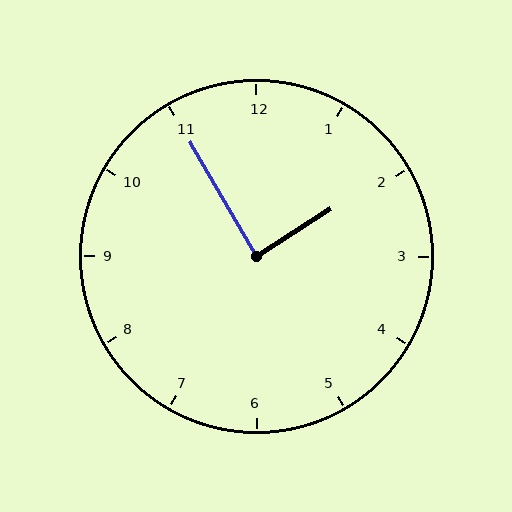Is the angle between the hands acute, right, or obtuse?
It is right.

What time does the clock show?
1:55.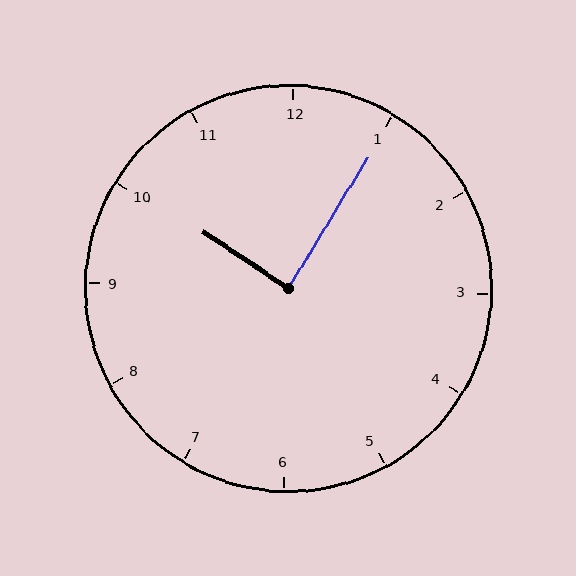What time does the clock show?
10:05.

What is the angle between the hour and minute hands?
Approximately 88 degrees.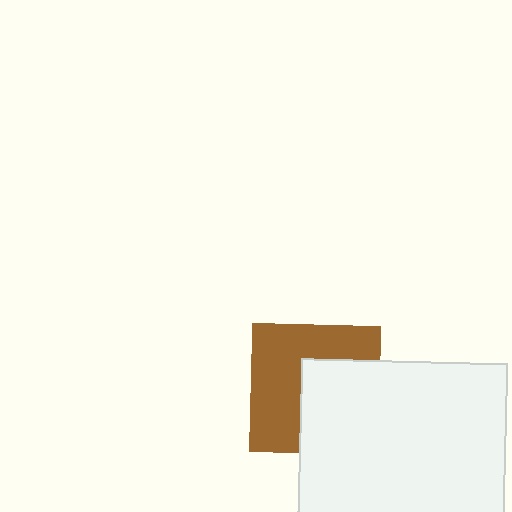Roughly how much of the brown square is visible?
About half of it is visible (roughly 55%).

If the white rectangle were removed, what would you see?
You would see the complete brown square.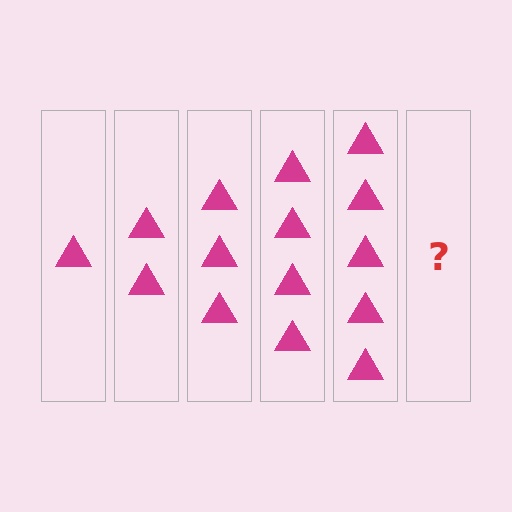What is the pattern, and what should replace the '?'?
The pattern is that each step adds one more triangle. The '?' should be 6 triangles.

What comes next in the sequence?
The next element should be 6 triangles.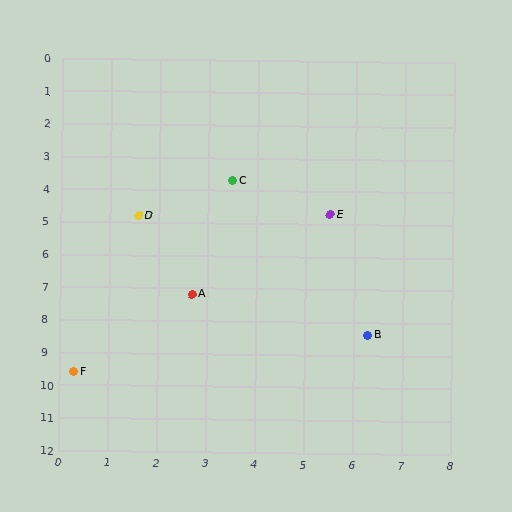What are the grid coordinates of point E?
Point E is at approximately (5.5, 4.7).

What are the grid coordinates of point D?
Point D is at approximately (1.6, 4.8).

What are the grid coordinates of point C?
Point C is at approximately (3.5, 3.7).